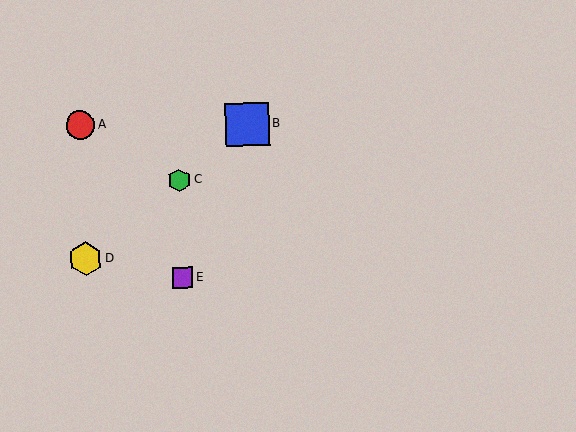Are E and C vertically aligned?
Yes, both are at x≈183.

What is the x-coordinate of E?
Object E is at x≈183.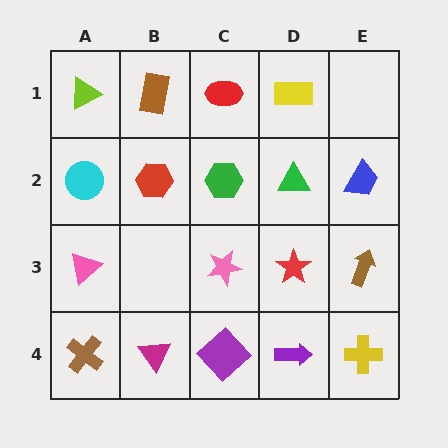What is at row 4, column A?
A brown cross.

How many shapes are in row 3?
4 shapes.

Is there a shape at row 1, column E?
No, that cell is empty.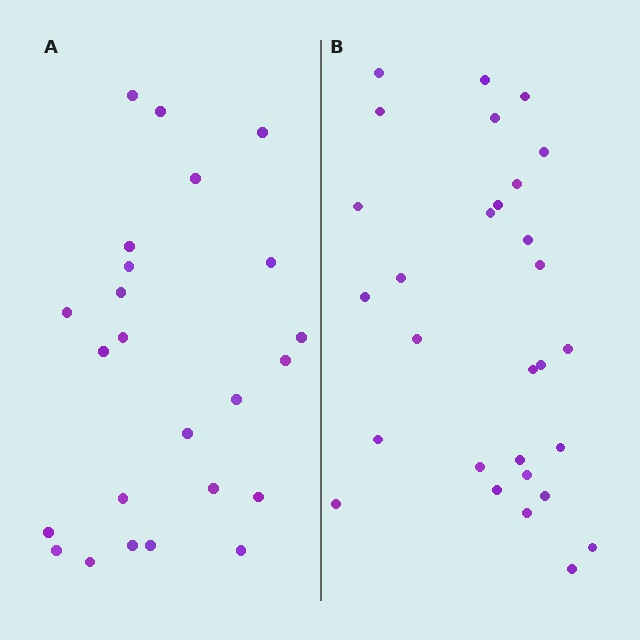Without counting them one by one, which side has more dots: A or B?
Region B (the right region) has more dots.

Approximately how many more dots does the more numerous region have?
Region B has about 5 more dots than region A.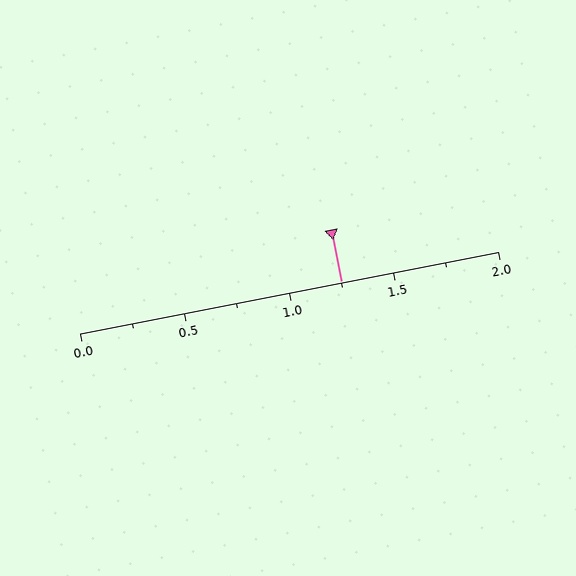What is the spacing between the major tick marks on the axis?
The major ticks are spaced 0.5 apart.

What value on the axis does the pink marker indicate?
The marker indicates approximately 1.25.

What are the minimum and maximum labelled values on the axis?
The axis runs from 0.0 to 2.0.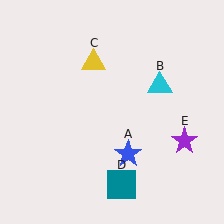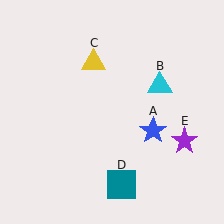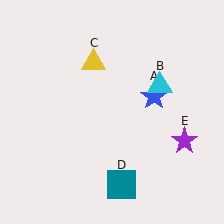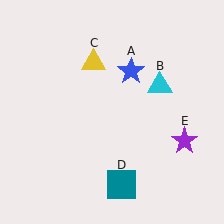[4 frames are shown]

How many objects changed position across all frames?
1 object changed position: blue star (object A).